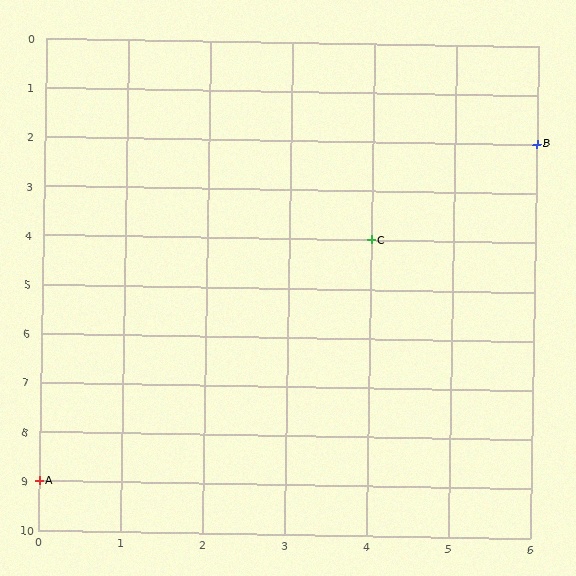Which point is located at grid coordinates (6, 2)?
Point B is at (6, 2).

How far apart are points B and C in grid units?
Points B and C are 2 columns and 2 rows apart (about 2.8 grid units diagonally).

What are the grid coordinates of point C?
Point C is at grid coordinates (4, 4).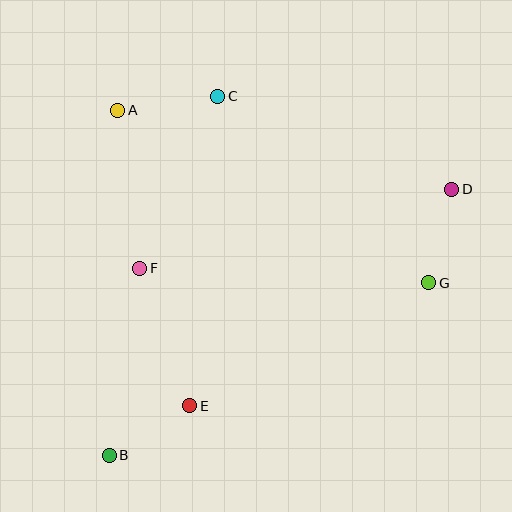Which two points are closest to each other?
Points B and E are closest to each other.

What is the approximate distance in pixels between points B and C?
The distance between B and C is approximately 375 pixels.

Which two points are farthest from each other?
Points B and D are farthest from each other.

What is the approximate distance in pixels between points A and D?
The distance between A and D is approximately 343 pixels.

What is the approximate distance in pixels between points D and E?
The distance between D and E is approximately 340 pixels.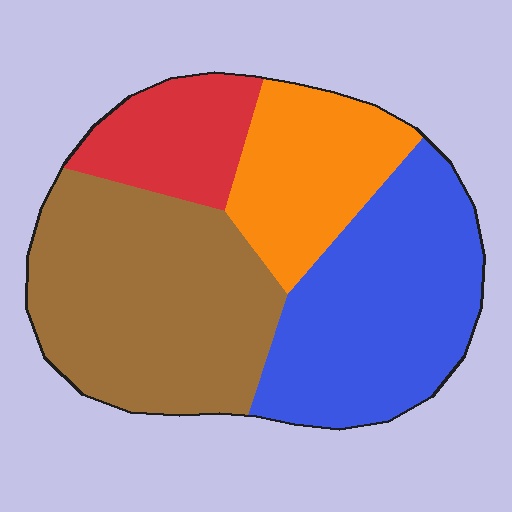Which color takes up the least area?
Red, at roughly 15%.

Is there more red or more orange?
Orange.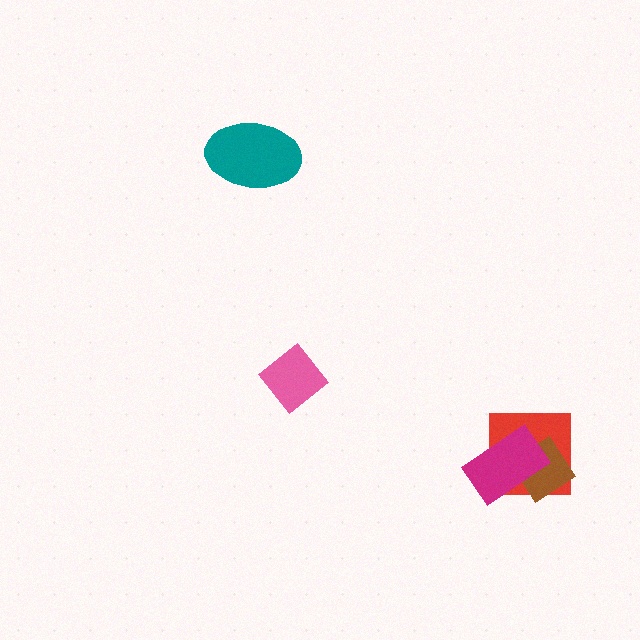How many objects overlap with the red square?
2 objects overlap with the red square.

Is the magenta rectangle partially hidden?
No, no other shape covers it.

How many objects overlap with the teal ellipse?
0 objects overlap with the teal ellipse.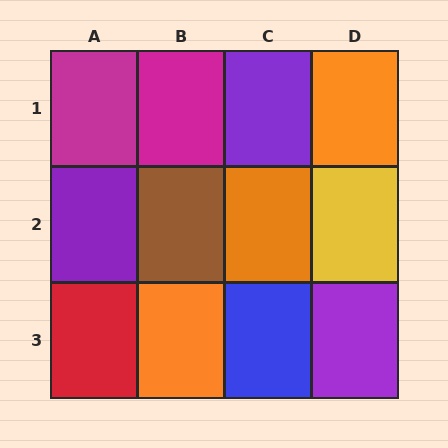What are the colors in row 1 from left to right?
Magenta, magenta, purple, orange.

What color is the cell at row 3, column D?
Purple.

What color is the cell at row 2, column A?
Purple.